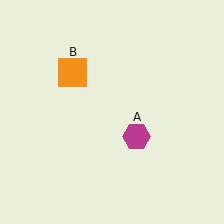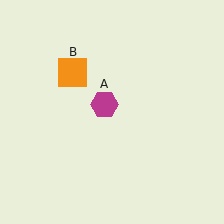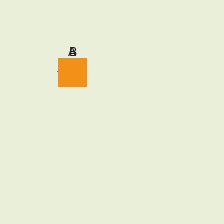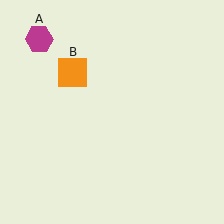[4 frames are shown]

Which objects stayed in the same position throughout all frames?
Orange square (object B) remained stationary.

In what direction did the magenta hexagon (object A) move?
The magenta hexagon (object A) moved up and to the left.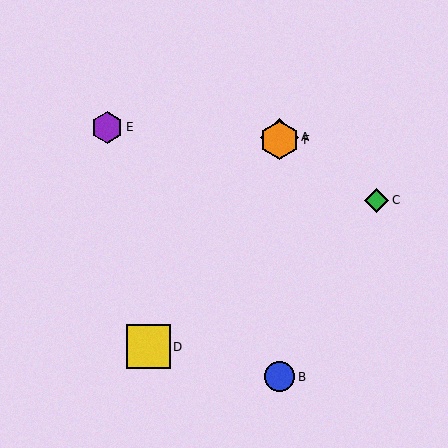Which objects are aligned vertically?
Objects A, B, F are aligned vertically.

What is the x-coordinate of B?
Object B is at x≈280.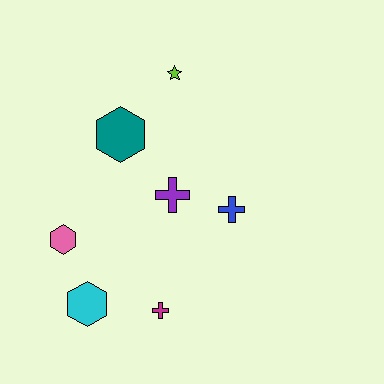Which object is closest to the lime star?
The teal hexagon is closest to the lime star.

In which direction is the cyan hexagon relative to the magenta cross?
The cyan hexagon is to the left of the magenta cross.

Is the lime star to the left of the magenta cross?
No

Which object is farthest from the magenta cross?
The lime star is farthest from the magenta cross.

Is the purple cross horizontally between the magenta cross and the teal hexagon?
No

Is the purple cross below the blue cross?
No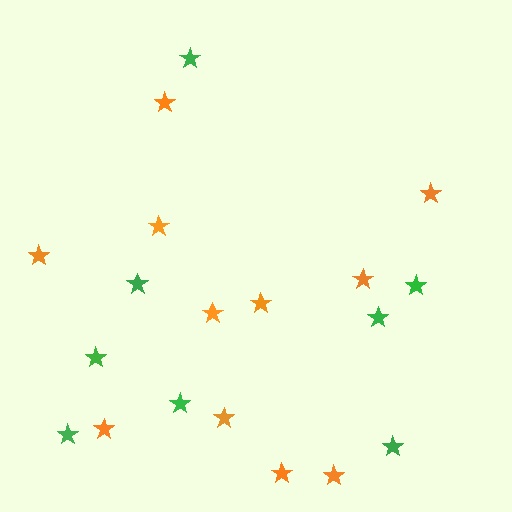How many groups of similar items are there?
There are 2 groups: one group of orange stars (11) and one group of green stars (8).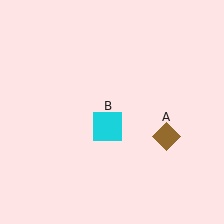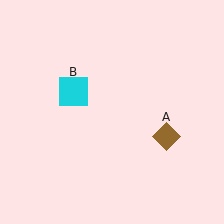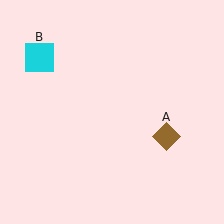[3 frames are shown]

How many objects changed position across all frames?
1 object changed position: cyan square (object B).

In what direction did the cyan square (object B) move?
The cyan square (object B) moved up and to the left.